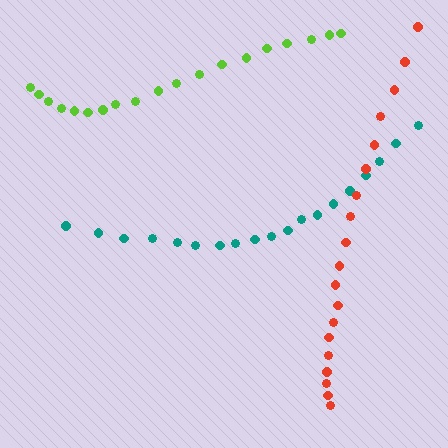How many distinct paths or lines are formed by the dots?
There are 3 distinct paths.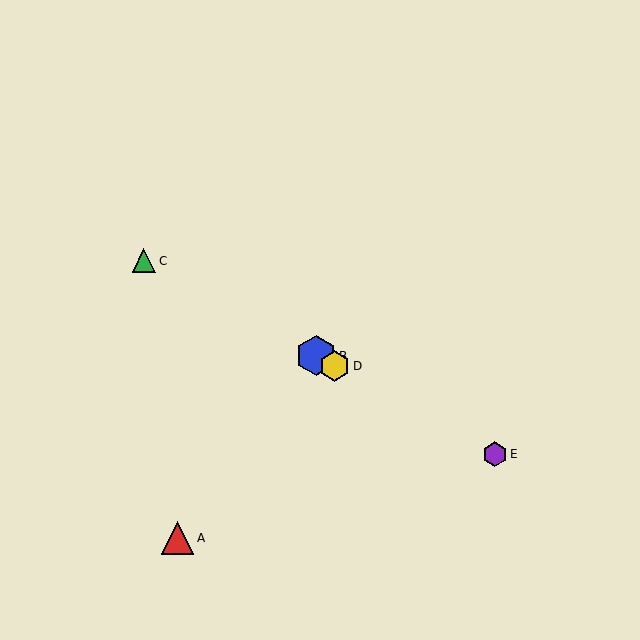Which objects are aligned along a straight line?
Objects B, C, D, E are aligned along a straight line.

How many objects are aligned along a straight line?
4 objects (B, C, D, E) are aligned along a straight line.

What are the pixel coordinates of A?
Object A is at (177, 538).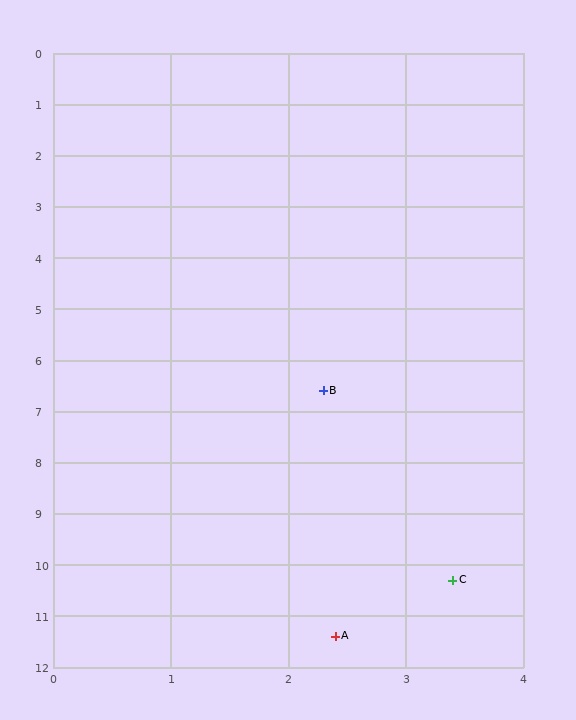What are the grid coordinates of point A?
Point A is at approximately (2.4, 11.4).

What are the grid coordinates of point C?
Point C is at approximately (3.4, 10.3).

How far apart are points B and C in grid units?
Points B and C are about 3.9 grid units apart.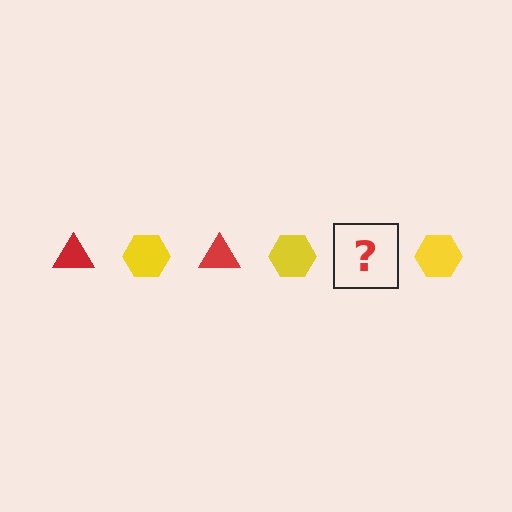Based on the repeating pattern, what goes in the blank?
The blank should be a red triangle.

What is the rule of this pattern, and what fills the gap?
The rule is that the pattern alternates between red triangle and yellow hexagon. The gap should be filled with a red triangle.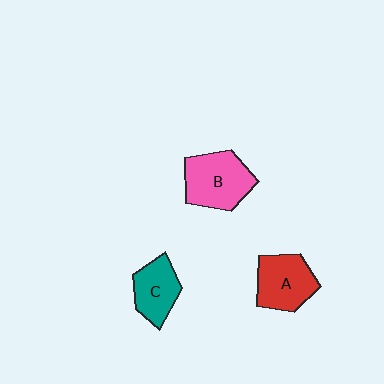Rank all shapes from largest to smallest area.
From largest to smallest: B (pink), A (red), C (teal).